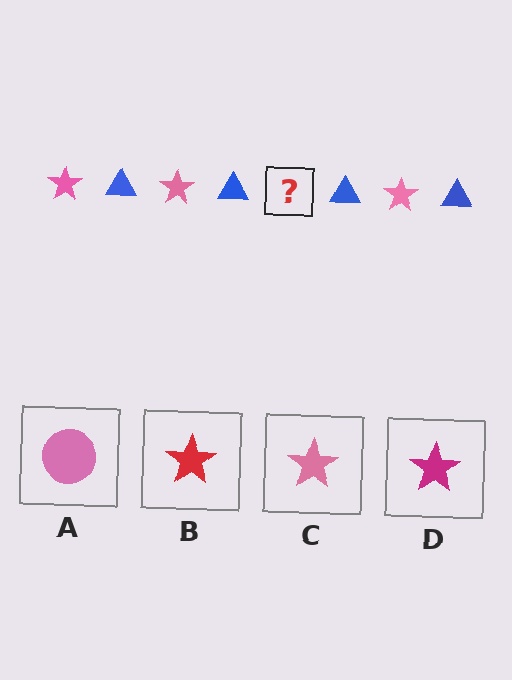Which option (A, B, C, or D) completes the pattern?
C.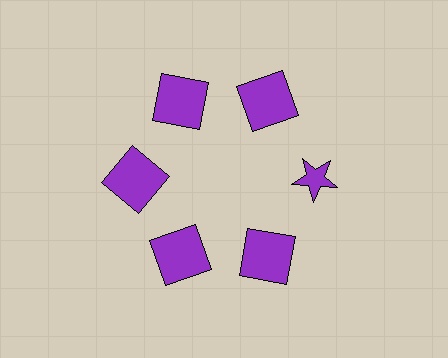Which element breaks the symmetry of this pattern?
The purple star at roughly the 3 o'clock position breaks the symmetry. All other shapes are purple squares.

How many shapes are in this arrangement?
There are 6 shapes arranged in a ring pattern.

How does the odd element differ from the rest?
It has a different shape: star instead of square.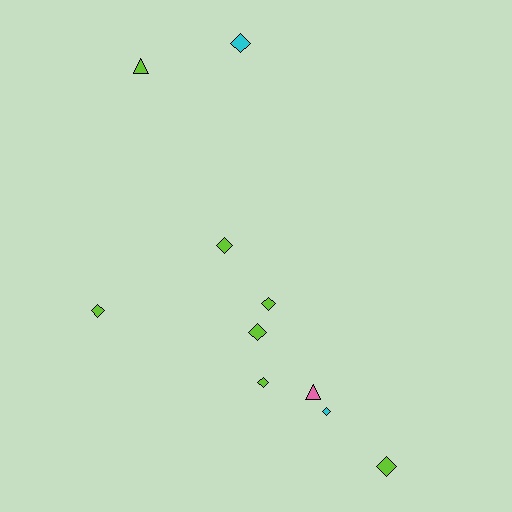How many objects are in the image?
There are 10 objects.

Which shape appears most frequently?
Diamond, with 8 objects.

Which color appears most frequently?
Lime, with 7 objects.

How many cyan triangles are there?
There are no cyan triangles.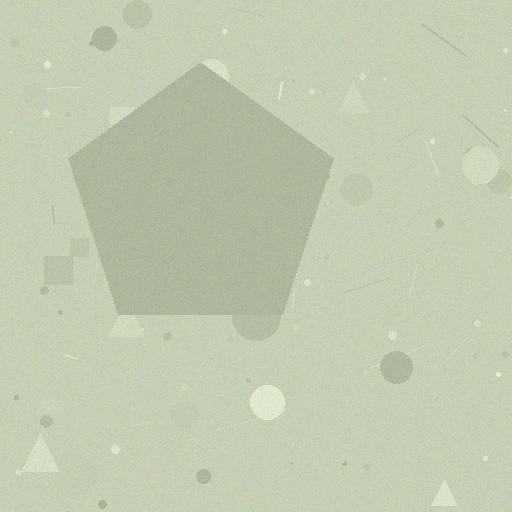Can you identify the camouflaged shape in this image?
The camouflaged shape is a pentagon.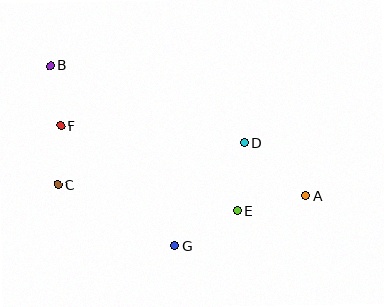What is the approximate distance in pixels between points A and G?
The distance between A and G is approximately 140 pixels.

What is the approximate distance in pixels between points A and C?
The distance between A and C is approximately 248 pixels.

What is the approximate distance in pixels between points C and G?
The distance between C and G is approximately 132 pixels.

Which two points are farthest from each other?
Points A and B are farthest from each other.